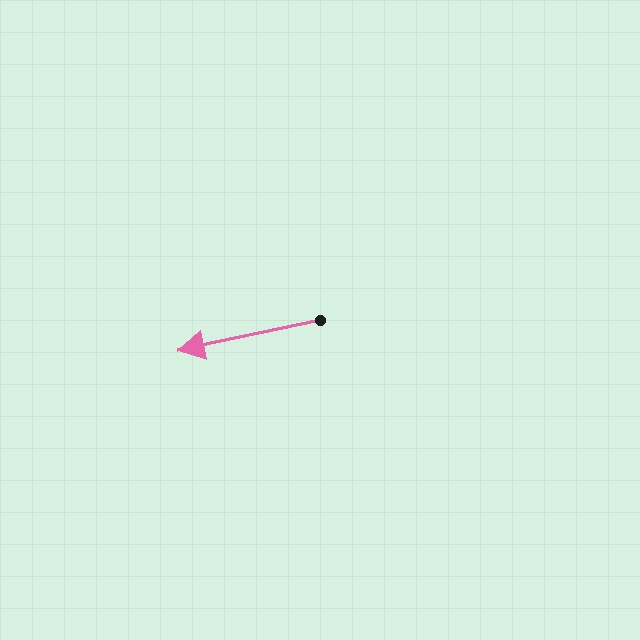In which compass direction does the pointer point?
West.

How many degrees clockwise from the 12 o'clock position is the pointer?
Approximately 258 degrees.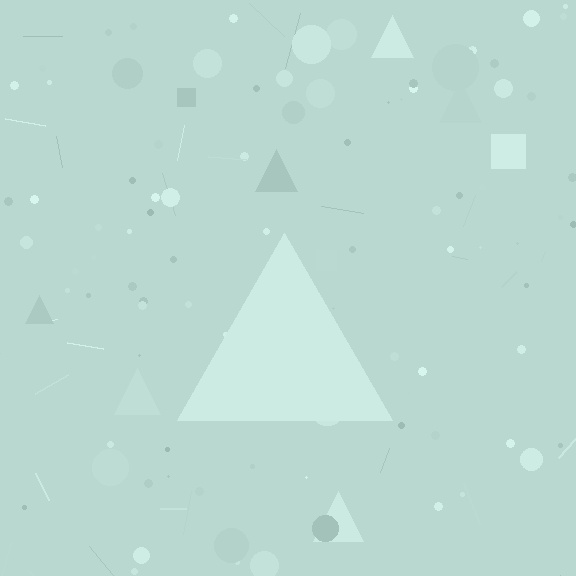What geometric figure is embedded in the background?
A triangle is embedded in the background.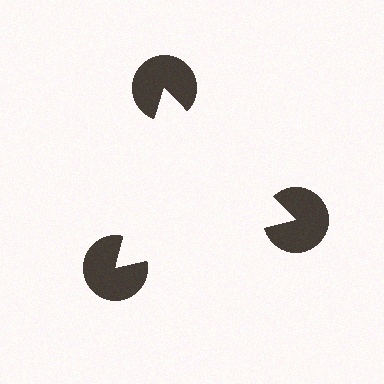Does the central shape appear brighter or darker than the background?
It typically appears slightly brighter than the background, even though no actual brightness change is drawn.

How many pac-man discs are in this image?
There are 3 — one at each vertex of the illusory triangle.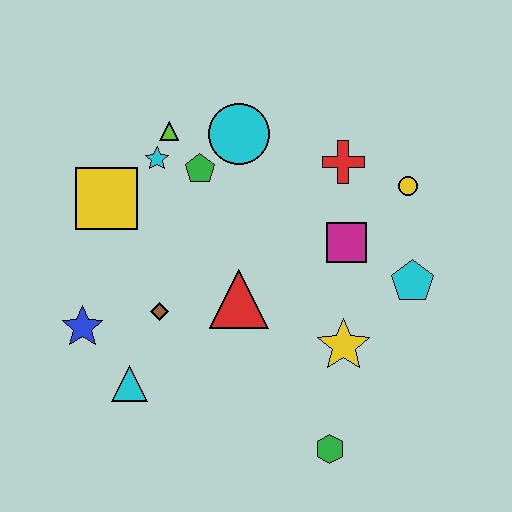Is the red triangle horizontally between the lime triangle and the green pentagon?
No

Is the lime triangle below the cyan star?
No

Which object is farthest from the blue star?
The yellow circle is farthest from the blue star.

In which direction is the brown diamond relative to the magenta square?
The brown diamond is to the left of the magenta square.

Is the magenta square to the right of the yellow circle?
No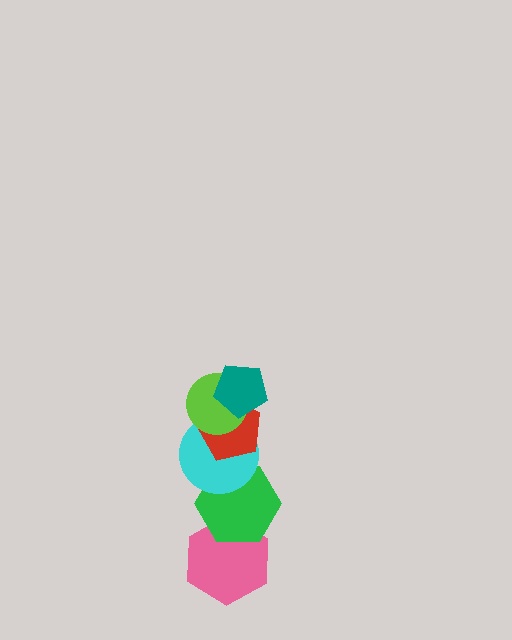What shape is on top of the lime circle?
The teal pentagon is on top of the lime circle.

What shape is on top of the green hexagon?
The cyan circle is on top of the green hexagon.